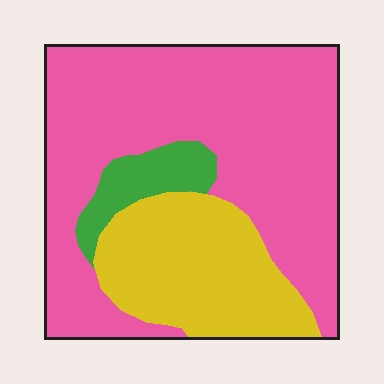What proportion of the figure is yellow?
Yellow covers 27% of the figure.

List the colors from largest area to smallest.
From largest to smallest: pink, yellow, green.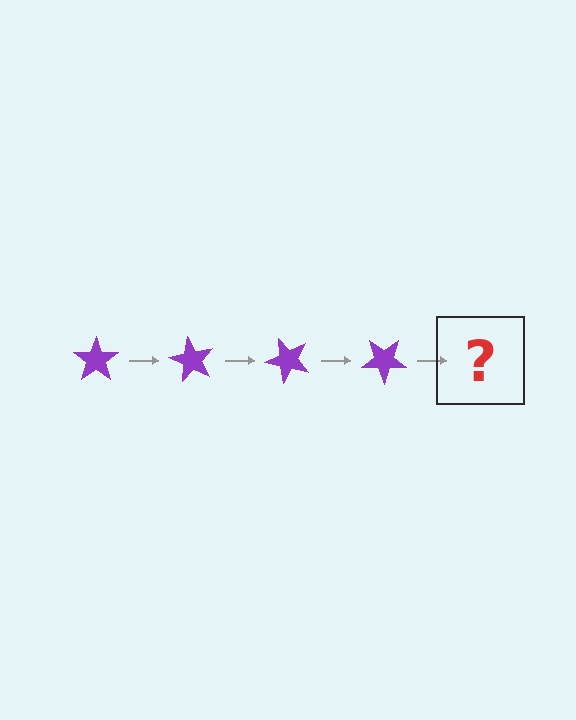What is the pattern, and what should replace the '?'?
The pattern is that the star rotates 60 degrees each step. The '?' should be a purple star rotated 240 degrees.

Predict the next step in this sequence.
The next step is a purple star rotated 240 degrees.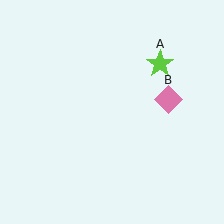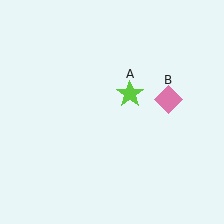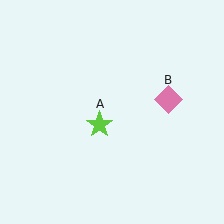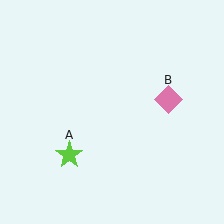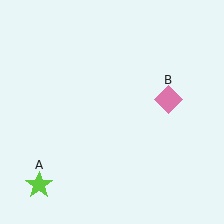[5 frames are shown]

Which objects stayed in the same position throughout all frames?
Pink diamond (object B) remained stationary.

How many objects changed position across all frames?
1 object changed position: lime star (object A).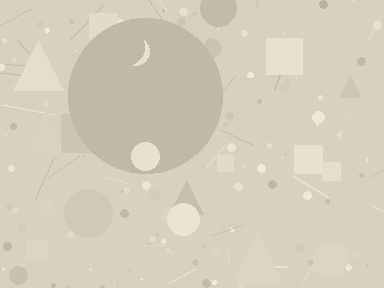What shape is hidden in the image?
A circle is hidden in the image.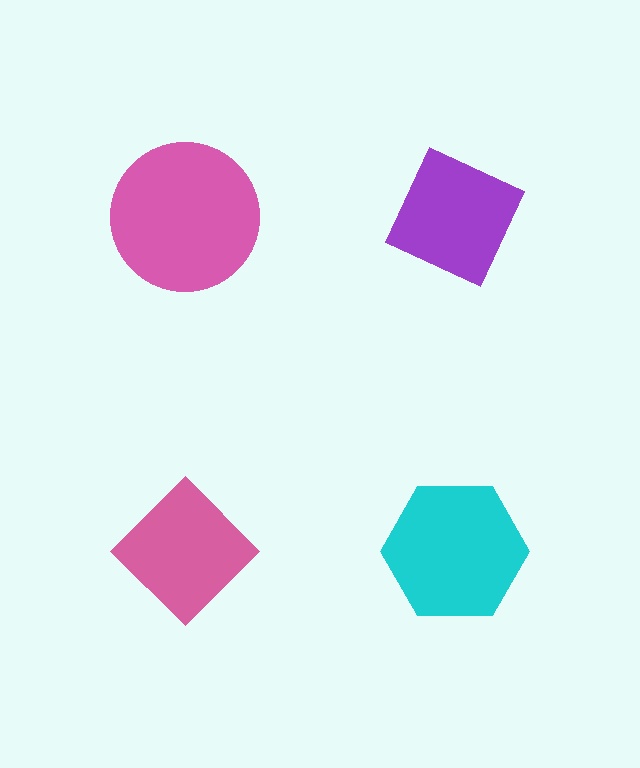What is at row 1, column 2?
A purple diamond.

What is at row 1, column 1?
A pink circle.